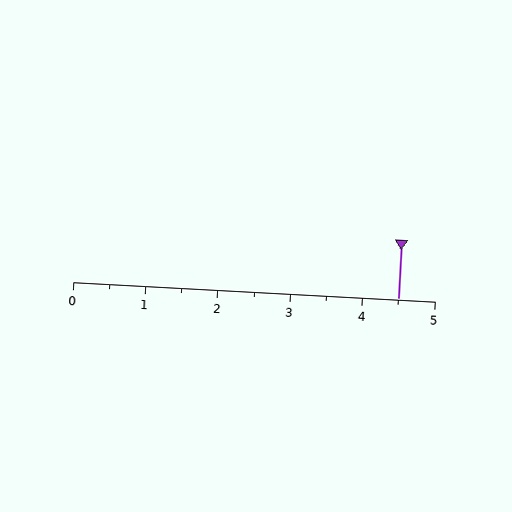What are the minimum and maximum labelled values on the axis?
The axis runs from 0 to 5.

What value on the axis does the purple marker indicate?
The marker indicates approximately 4.5.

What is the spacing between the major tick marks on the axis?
The major ticks are spaced 1 apart.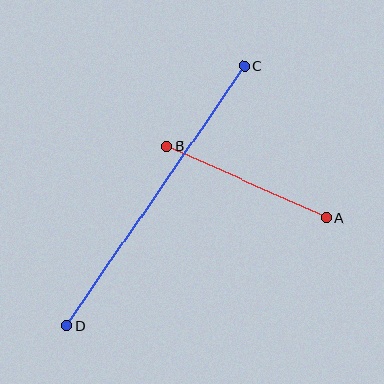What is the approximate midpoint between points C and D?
The midpoint is at approximately (156, 196) pixels.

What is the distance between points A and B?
The distance is approximately 174 pixels.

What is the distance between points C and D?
The distance is approximately 315 pixels.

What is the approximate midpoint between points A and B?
The midpoint is at approximately (247, 182) pixels.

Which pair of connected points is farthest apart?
Points C and D are farthest apart.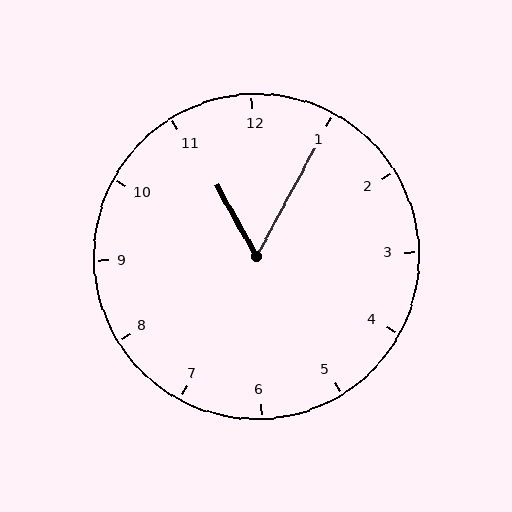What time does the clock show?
11:05.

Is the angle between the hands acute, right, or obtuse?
It is acute.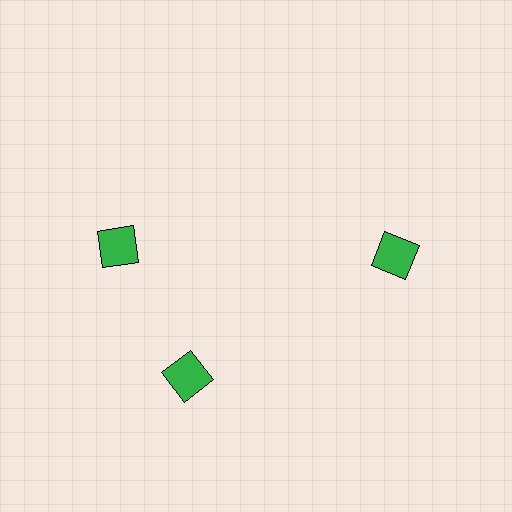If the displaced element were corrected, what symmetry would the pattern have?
It would have 3-fold rotational symmetry — the pattern would map onto itself every 120 degrees.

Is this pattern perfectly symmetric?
No. The 3 green squares are arranged in a ring, but one element near the 11 o'clock position is rotated out of alignment along the ring, breaking the 3-fold rotational symmetry.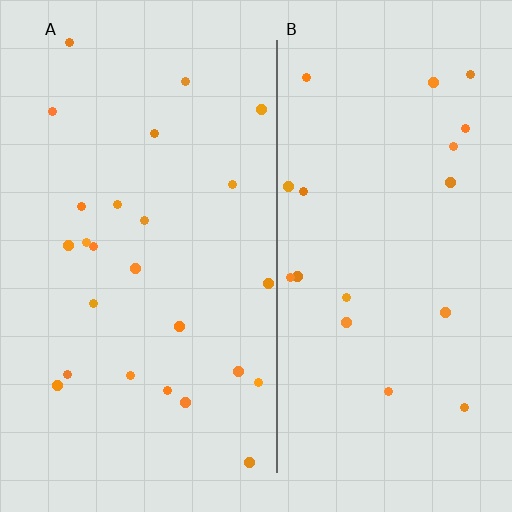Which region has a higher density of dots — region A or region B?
A (the left).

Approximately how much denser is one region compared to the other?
Approximately 1.3× — region A over region B.